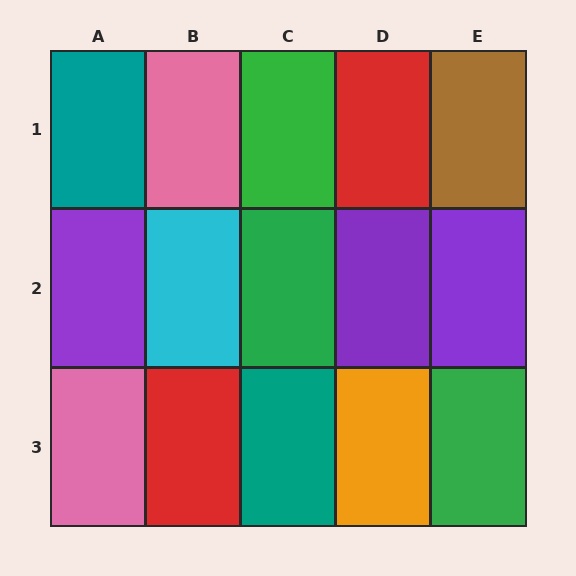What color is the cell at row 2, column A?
Purple.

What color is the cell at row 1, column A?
Teal.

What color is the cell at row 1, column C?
Green.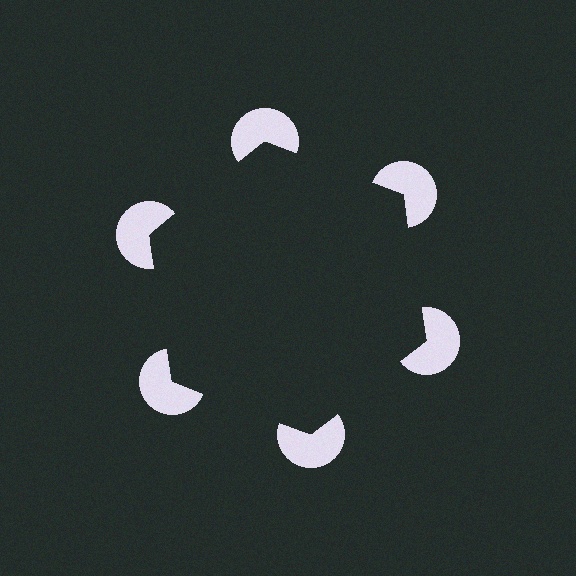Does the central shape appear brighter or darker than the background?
It typically appears slightly darker than the background, even though no actual brightness change is drawn.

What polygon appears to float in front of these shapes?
An illusory hexagon — its edges are inferred from the aligned wedge cuts in the pac-man discs, not physically drawn.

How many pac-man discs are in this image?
There are 6 — one at each vertex of the illusory hexagon.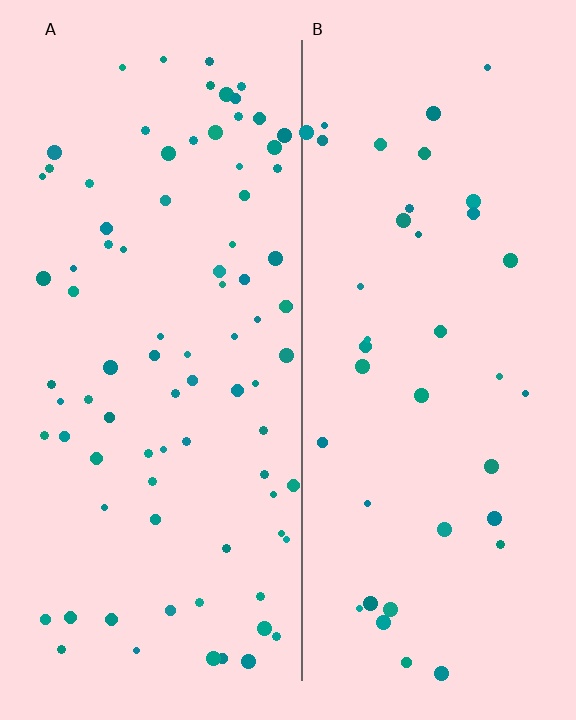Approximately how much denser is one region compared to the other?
Approximately 2.1× — region A over region B.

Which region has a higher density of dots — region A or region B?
A (the left).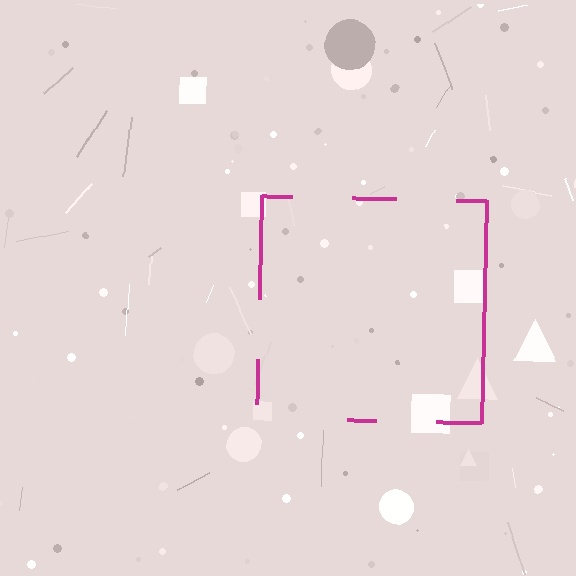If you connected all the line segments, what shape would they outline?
They would outline a square.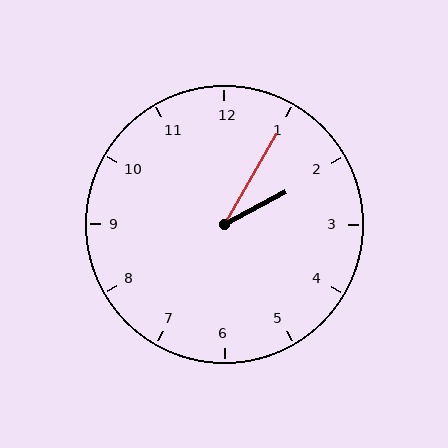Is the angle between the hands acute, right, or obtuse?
It is acute.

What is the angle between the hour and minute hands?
Approximately 32 degrees.